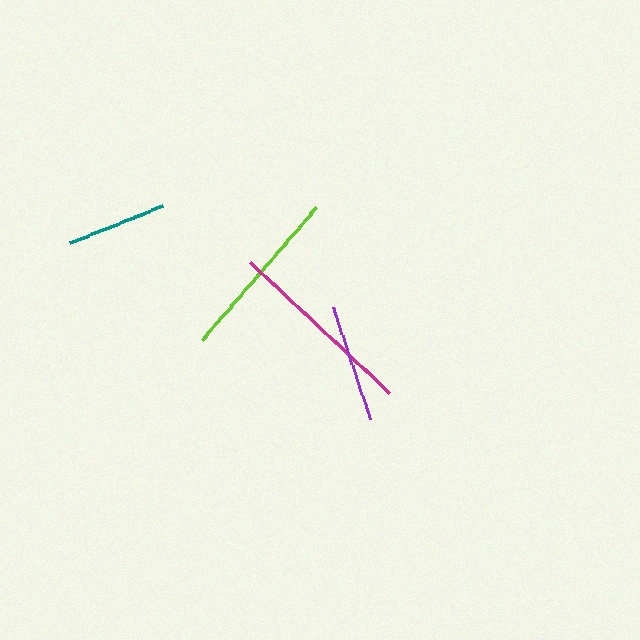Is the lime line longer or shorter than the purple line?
The lime line is longer than the purple line.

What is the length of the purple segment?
The purple segment is approximately 119 pixels long.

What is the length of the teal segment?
The teal segment is approximately 101 pixels long.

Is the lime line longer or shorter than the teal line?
The lime line is longer than the teal line.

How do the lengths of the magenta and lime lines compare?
The magenta and lime lines are approximately the same length.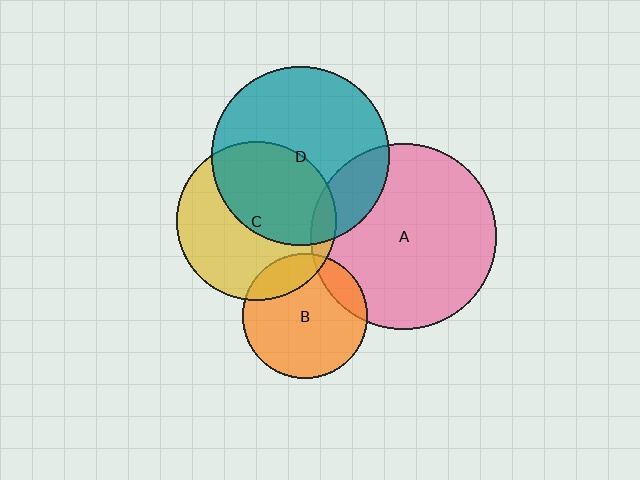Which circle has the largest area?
Circle A (pink).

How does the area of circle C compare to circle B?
Approximately 1.6 times.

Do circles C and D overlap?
Yes.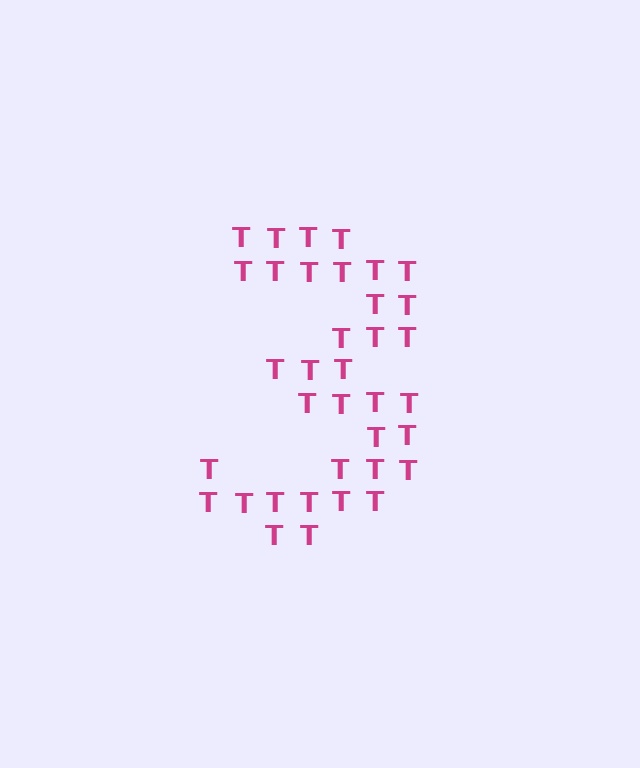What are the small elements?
The small elements are letter T's.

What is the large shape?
The large shape is the digit 3.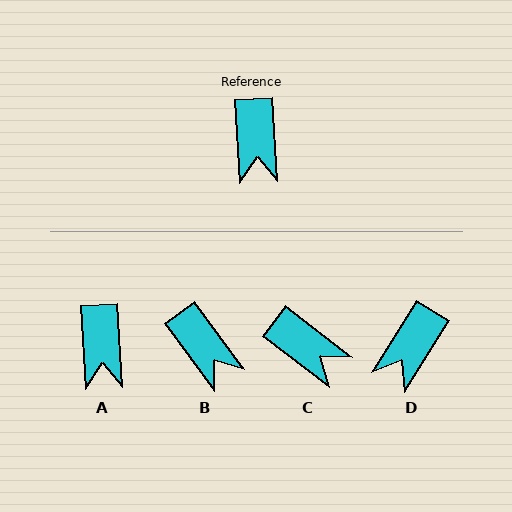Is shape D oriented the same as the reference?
No, it is off by about 35 degrees.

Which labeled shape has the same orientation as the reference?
A.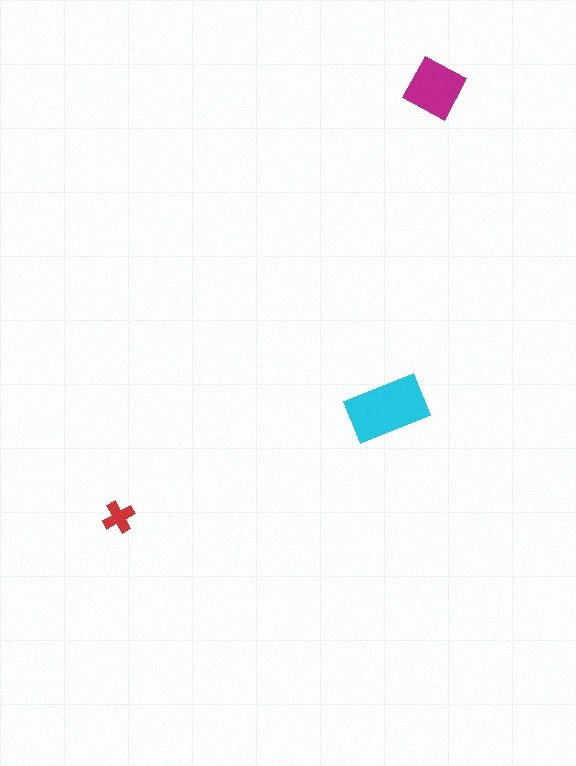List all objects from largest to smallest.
The cyan rectangle, the magenta diamond, the red cross.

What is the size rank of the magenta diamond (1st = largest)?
2nd.